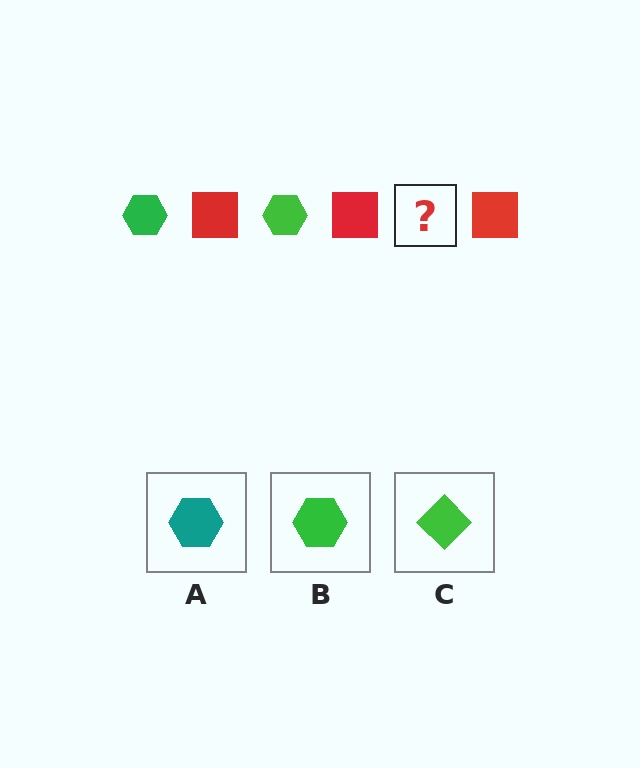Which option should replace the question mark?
Option B.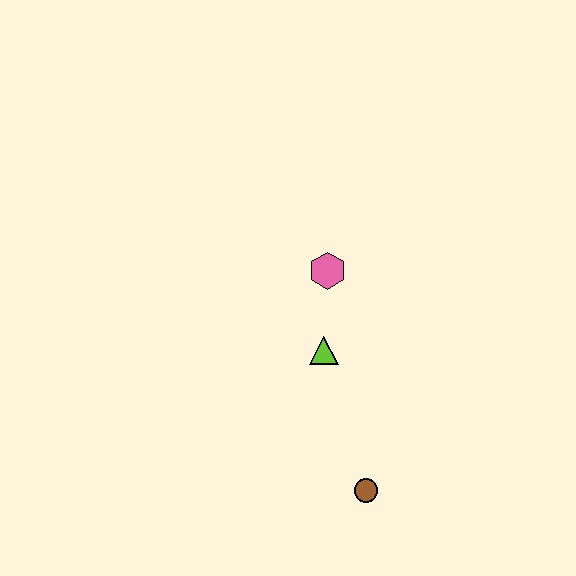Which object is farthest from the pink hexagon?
The brown circle is farthest from the pink hexagon.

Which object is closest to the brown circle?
The lime triangle is closest to the brown circle.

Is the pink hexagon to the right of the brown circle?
No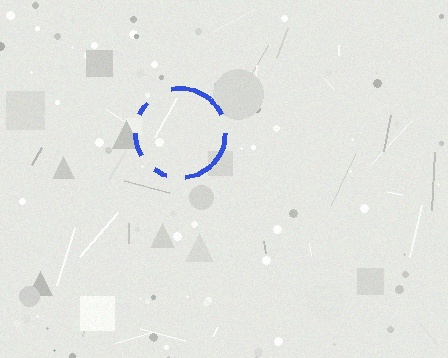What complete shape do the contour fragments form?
The contour fragments form a circle.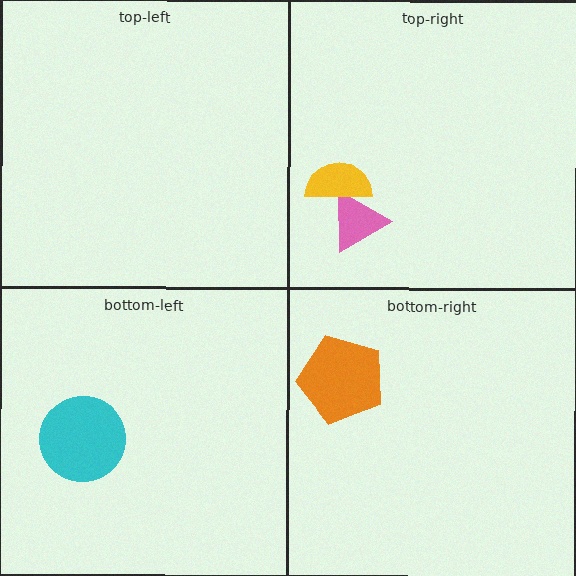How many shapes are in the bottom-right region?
1.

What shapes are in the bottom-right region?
The orange pentagon.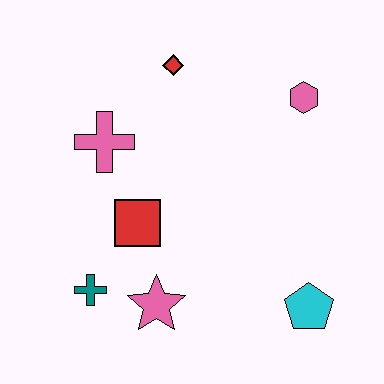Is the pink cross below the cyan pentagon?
No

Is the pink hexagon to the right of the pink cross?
Yes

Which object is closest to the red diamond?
The pink cross is closest to the red diamond.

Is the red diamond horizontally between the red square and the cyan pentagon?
Yes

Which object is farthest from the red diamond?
The cyan pentagon is farthest from the red diamond.